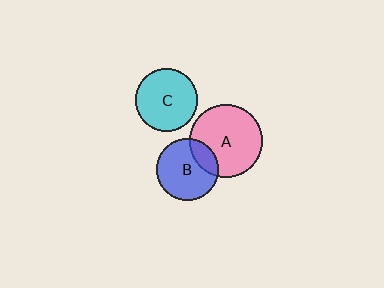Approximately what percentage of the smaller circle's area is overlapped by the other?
Approximately 20%.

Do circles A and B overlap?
Yes.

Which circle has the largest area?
Circle A (pink).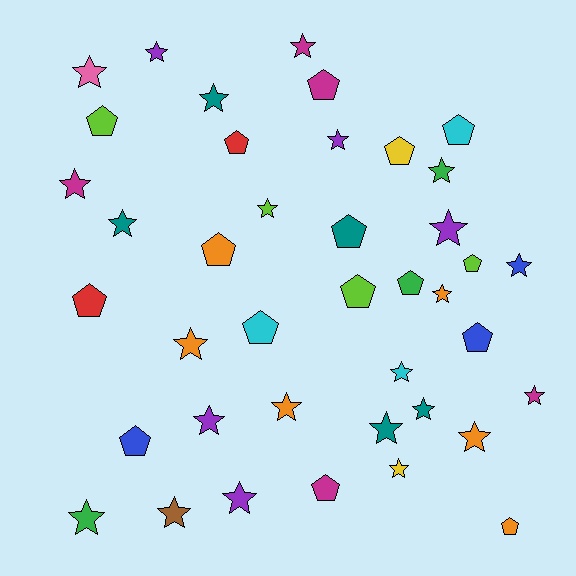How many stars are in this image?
There are 24 stars.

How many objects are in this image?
There are 40 objects.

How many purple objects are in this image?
There are 5 purple objects.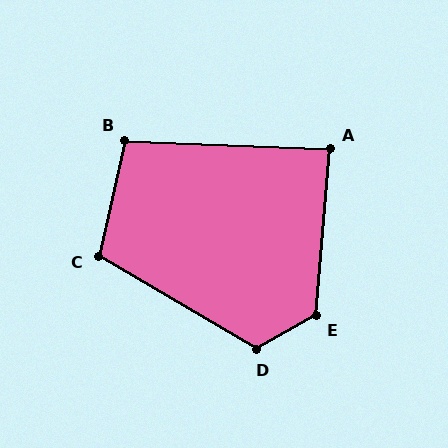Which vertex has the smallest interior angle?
A, at approximately 88 degrees.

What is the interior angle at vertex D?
Approximately 120 degrees (obtuse).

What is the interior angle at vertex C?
Approximately 108 degrees (obtuse).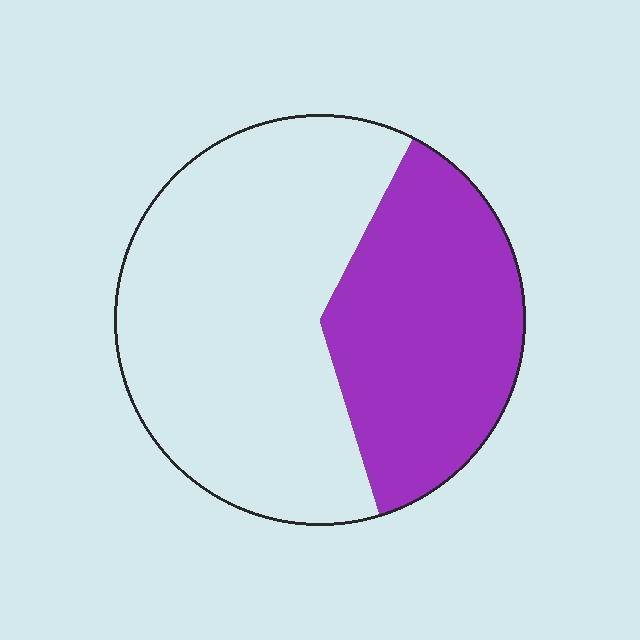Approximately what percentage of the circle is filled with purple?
Approximately 40%.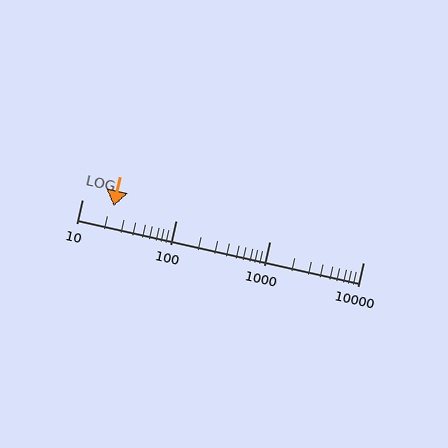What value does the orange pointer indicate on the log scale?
The pointer indicates approximately 22.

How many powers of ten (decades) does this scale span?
The scale spans 3 decades, from 10 to 10000.